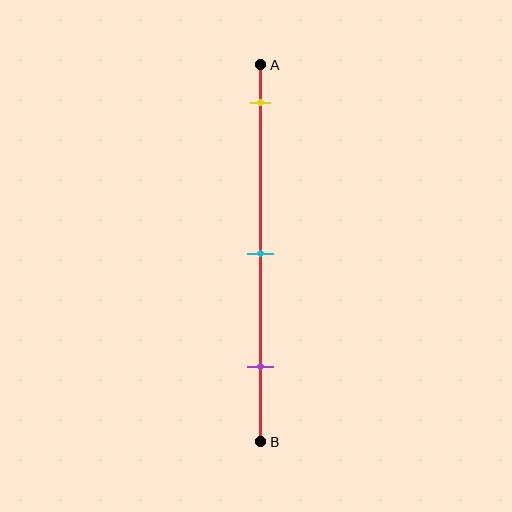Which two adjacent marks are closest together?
The cyan and purple marks are the closest adjacent pair.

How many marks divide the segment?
There are 3 marks dividing the segment.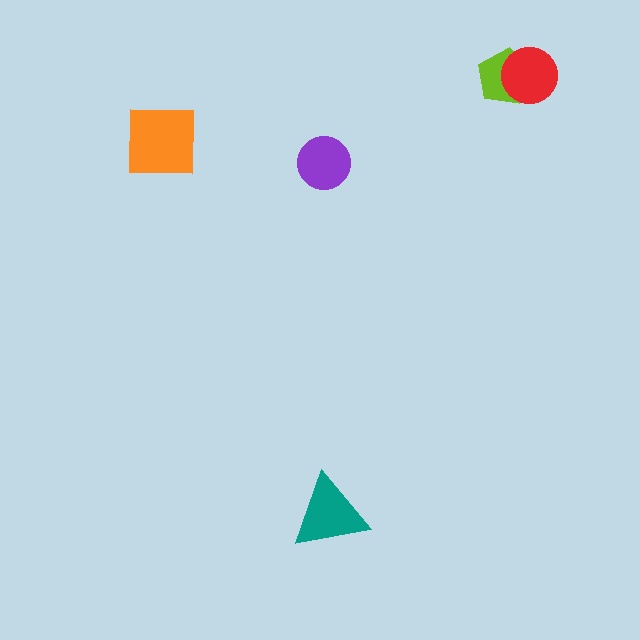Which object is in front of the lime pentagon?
The red circle is in front of the lime pentagon.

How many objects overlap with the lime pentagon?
1 object overlaps with the lime pentagon.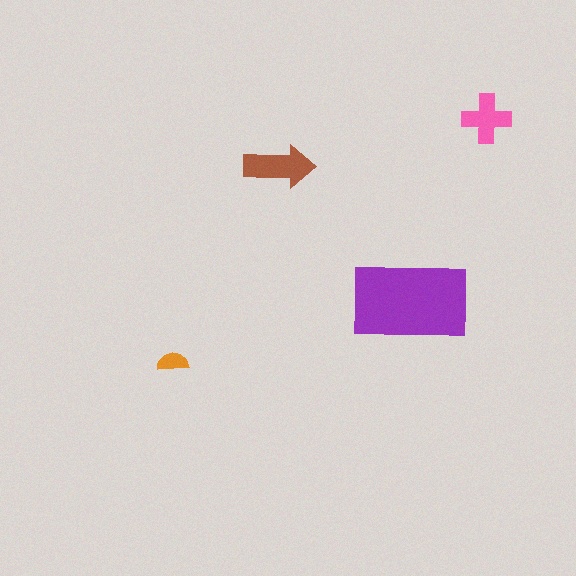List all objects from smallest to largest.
The orange semicircle, the pink cross, the brown arrow, the purple rectangle.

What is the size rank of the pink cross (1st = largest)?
3rd.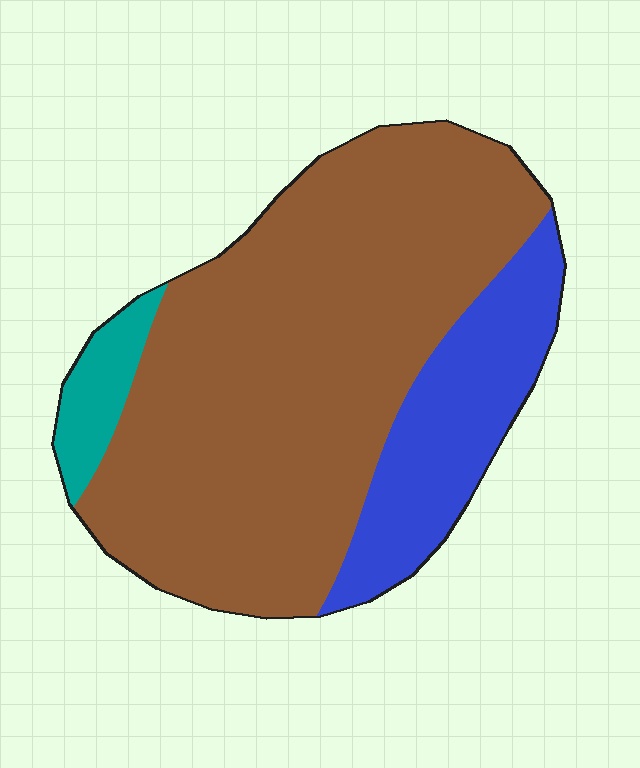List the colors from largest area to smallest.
From largest to smallest: brown, blue, teal.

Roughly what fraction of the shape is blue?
Blue covers around 20% of the shape.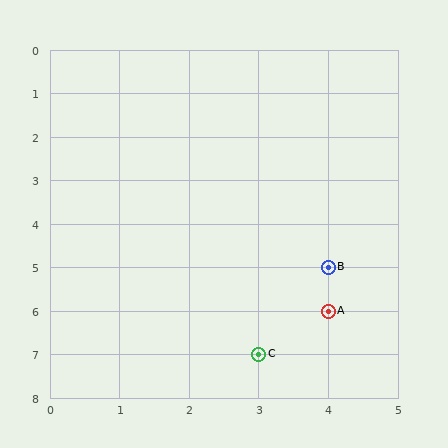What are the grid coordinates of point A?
Point A is at grid coordinates (4, 6).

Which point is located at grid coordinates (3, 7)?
Point C is at (3, 7).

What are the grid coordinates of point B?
Point B is at grid coordinates (4, 5).